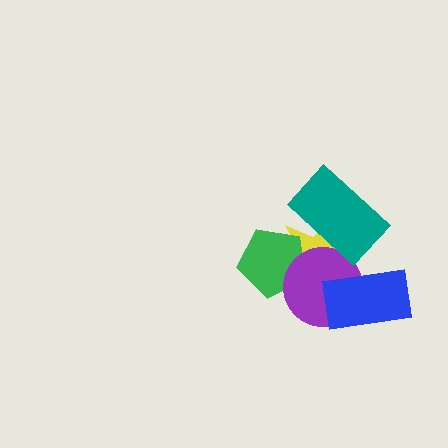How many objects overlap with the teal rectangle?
2 objects overlap with the teal rectangle.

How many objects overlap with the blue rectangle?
2 objects overlap with the blue rectangle.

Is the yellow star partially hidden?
Yes, it is partially covered by another shape.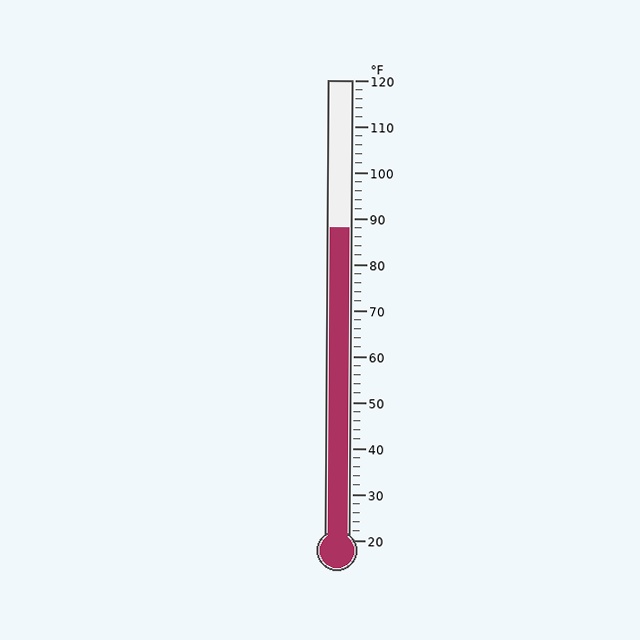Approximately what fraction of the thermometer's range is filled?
The thermometer is filled to approximately 70% of its range.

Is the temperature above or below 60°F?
The temperature is above 60°F.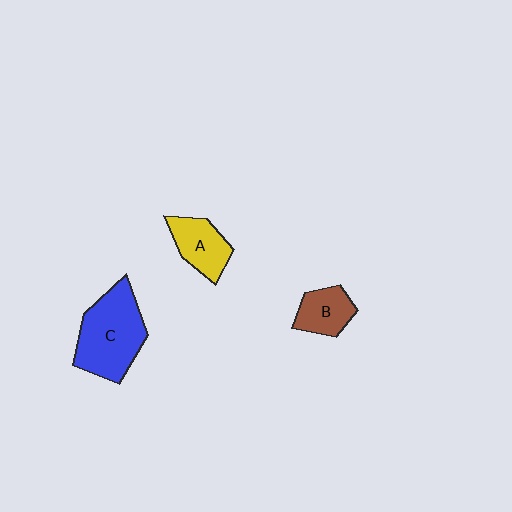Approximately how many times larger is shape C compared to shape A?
Approximately 1.9 times.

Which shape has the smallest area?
Shape B (brown).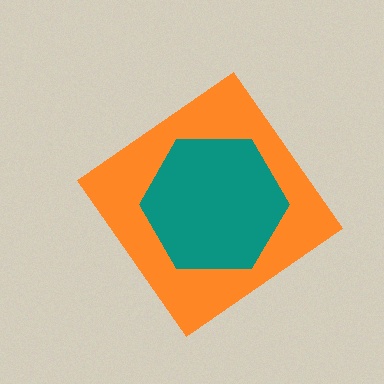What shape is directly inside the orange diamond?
The teal hexagon.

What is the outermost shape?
The orange diamond.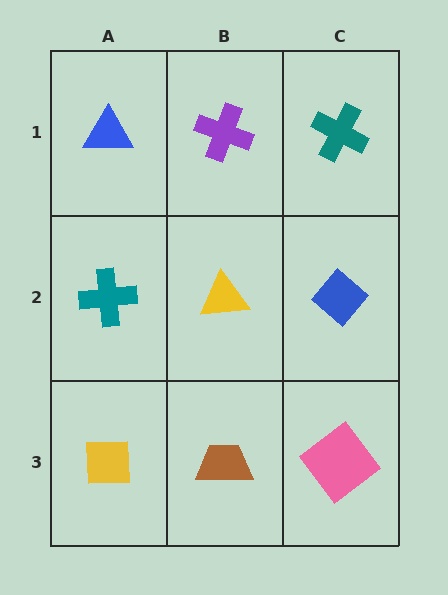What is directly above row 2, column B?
A purple cross.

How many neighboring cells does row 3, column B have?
3.